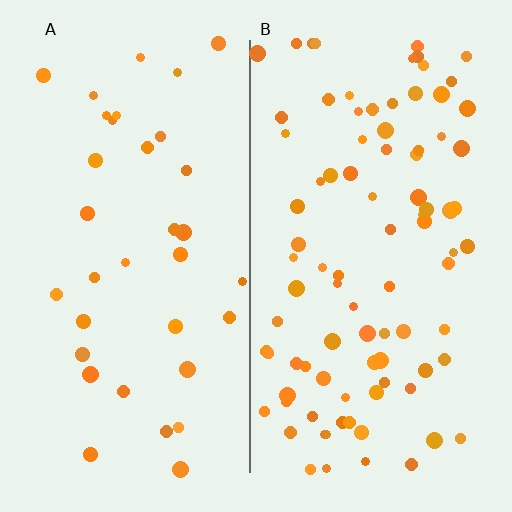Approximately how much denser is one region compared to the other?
Approximately 2.6× — region B over region A.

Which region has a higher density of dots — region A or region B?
B (the right).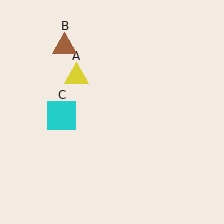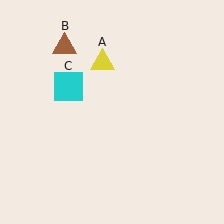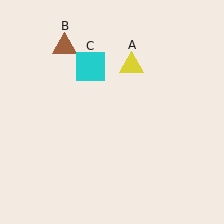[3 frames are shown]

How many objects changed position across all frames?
2 objects changed position: yellow triangle (object A), cyan square (object C).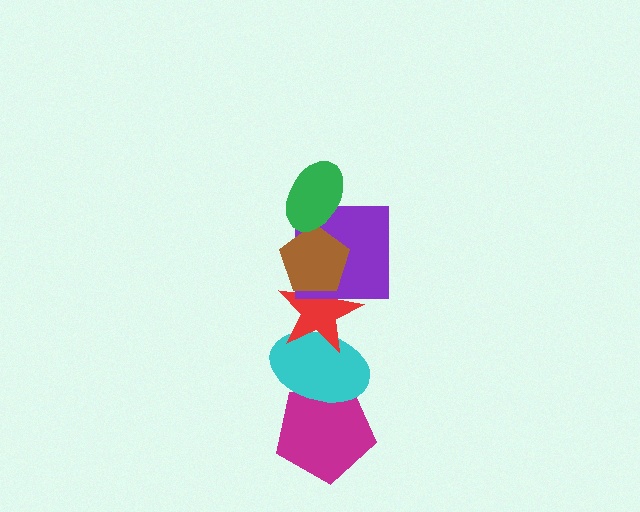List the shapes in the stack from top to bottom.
From top to bottom: the green ellipse, the brown pentagon, the purple square, the red star, the cyan ellipse, the magenta pentagon.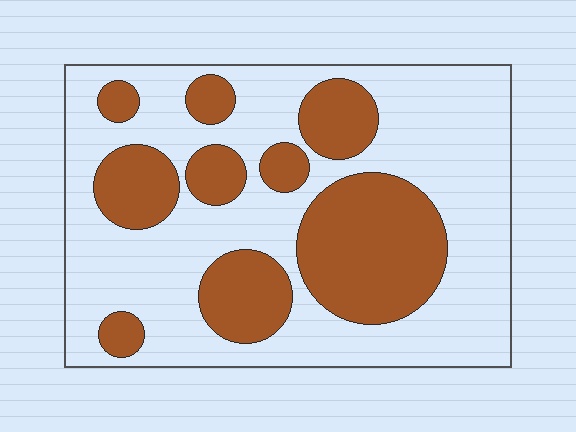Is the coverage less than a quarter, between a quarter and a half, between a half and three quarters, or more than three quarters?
Between a quarter and a half.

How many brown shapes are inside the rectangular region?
9.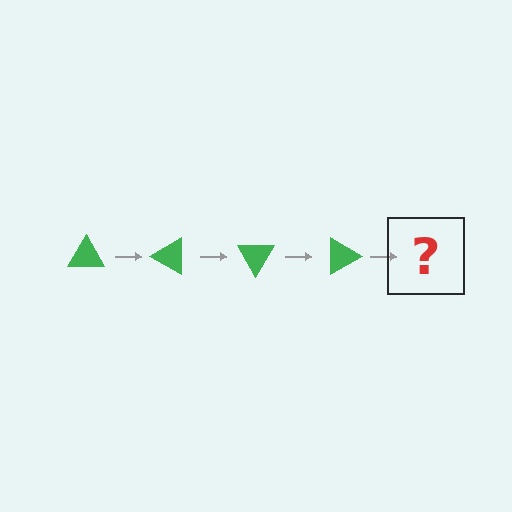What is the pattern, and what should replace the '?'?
The pattern is that the triangle rotates 30 degrees each step. The '?' should be a green triangle rotated 120 degrees.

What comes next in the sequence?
The next element should be a green triangle rotated 120 degrees.